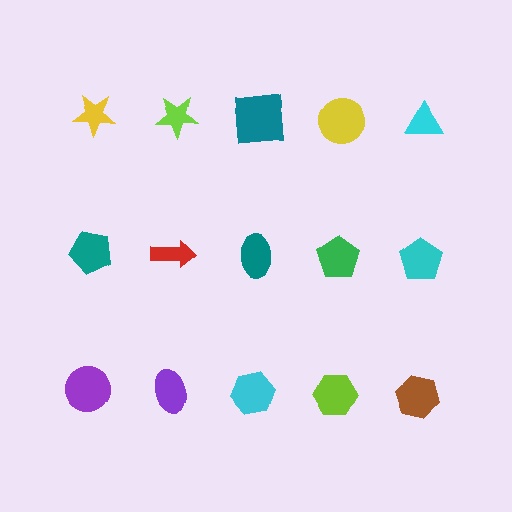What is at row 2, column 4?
A green pentagon.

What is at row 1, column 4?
A yellow circle.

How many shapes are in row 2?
5 shapes.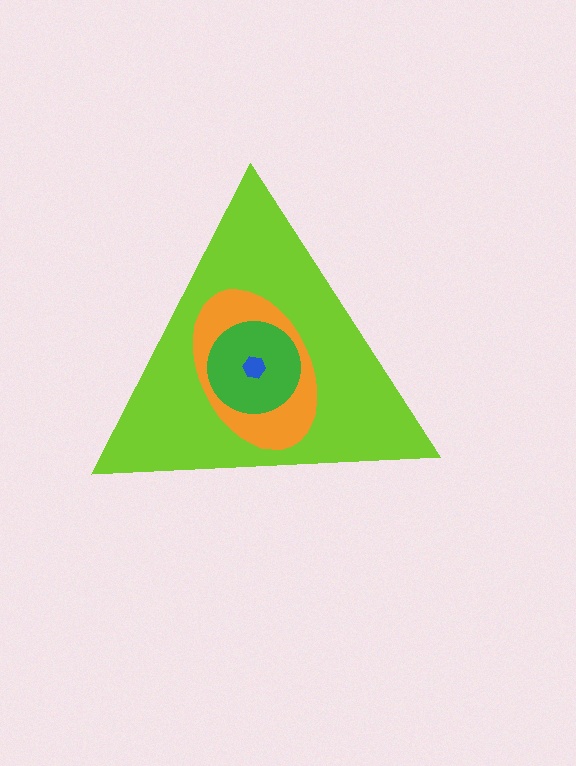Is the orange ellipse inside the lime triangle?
Yes.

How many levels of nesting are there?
4.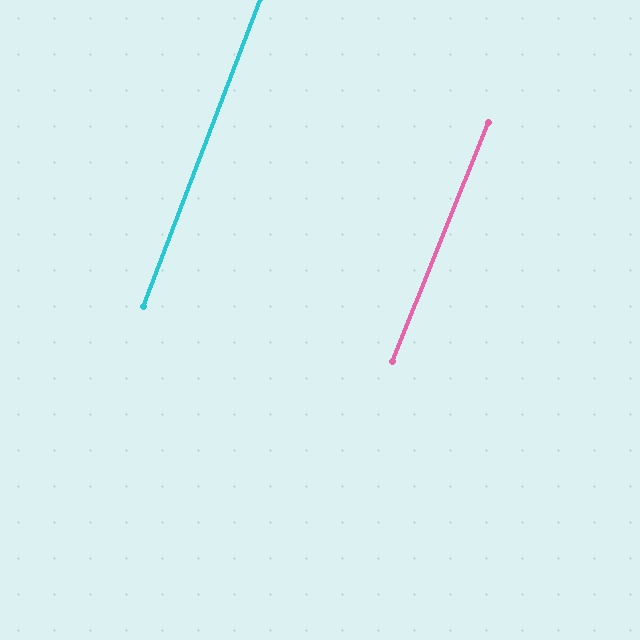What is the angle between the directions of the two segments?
Approximately 1 degree.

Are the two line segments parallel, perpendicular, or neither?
Parallel — their directions differ by only 1.2°.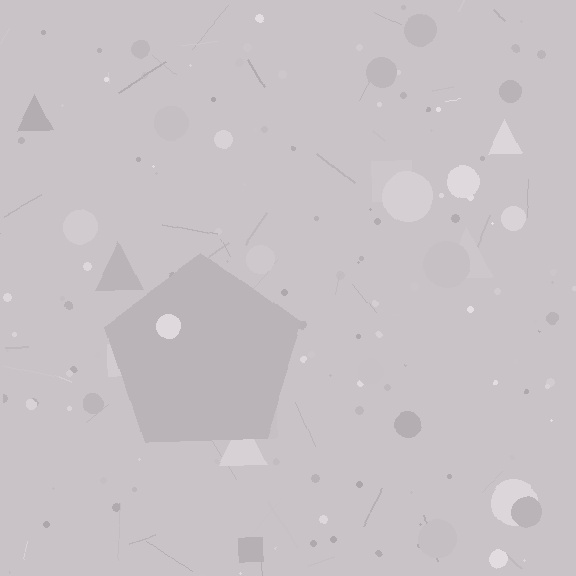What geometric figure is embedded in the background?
A pentagon is embedded in the background.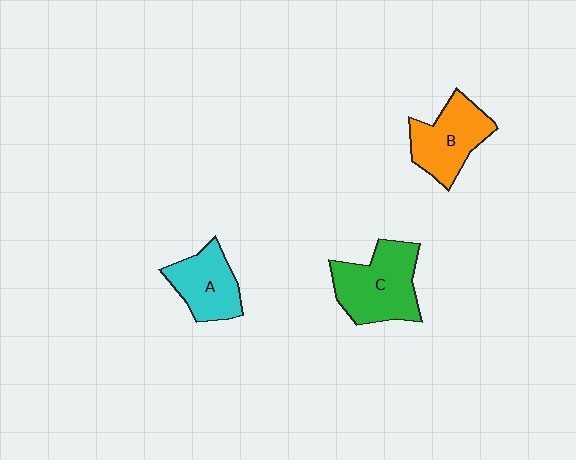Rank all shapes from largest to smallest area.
From largest to smallest: C (green), B (orange), A (cyan).